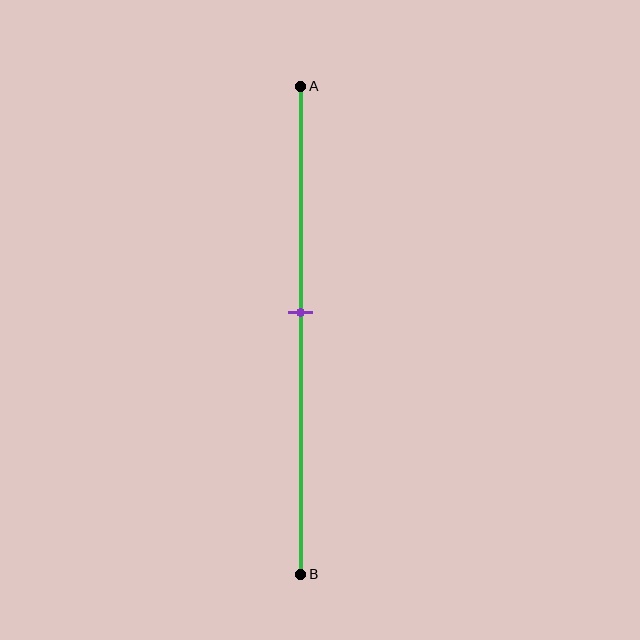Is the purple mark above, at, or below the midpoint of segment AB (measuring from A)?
The purple mark is above the midpoint of segment AB.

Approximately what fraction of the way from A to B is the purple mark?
The purple mark is approximately 45% of the way from A to B.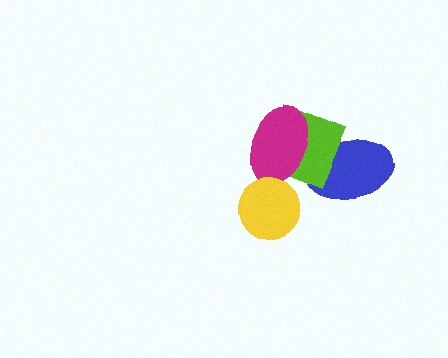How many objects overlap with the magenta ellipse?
2 objects overlap with the magenta ellipse.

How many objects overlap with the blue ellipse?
2 objects overlap with the blue ellipse.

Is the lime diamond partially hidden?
Yes, it is partially covered by another shape.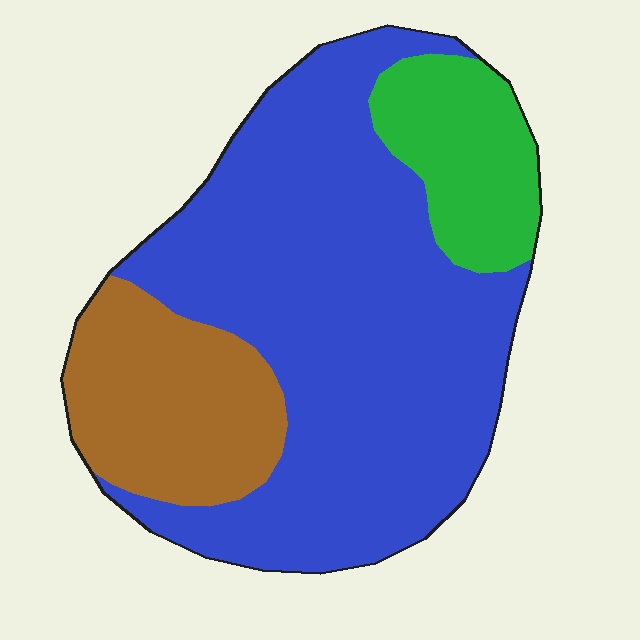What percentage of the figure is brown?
Brown covers around 20% of the figure.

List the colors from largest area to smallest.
From largest to smallest: blue, brown, green.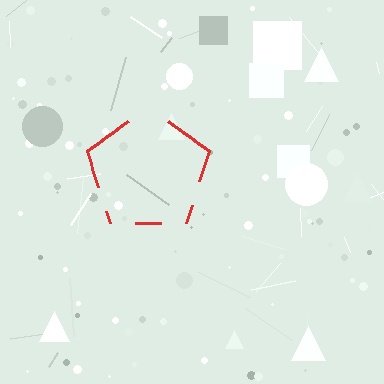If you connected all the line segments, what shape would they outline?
They would outline a pentagon.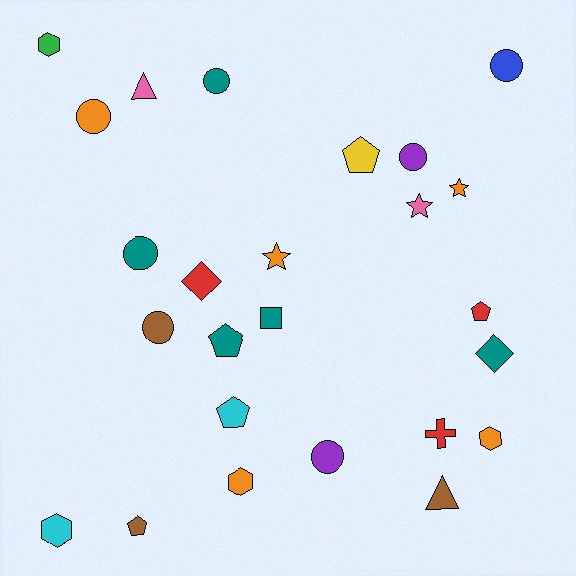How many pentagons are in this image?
There are 5 pentagons.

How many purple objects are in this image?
There are 2 purple objects.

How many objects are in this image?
There are 25 objects.